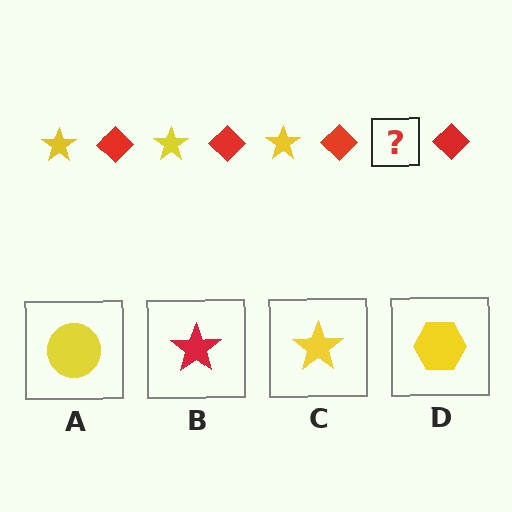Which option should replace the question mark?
Option C.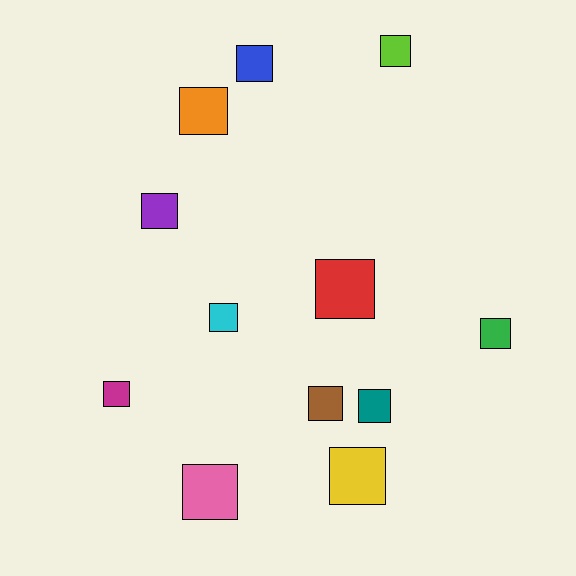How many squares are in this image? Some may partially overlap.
There are 12 squares.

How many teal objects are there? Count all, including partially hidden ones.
There is 1 teal object.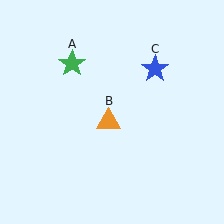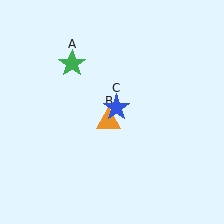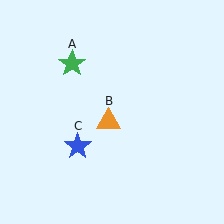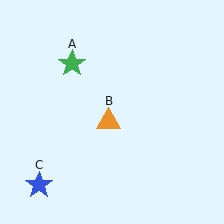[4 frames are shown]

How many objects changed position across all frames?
1 object changed position: blue star (object C).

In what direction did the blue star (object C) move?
The blue star (object C) moved down and to the left.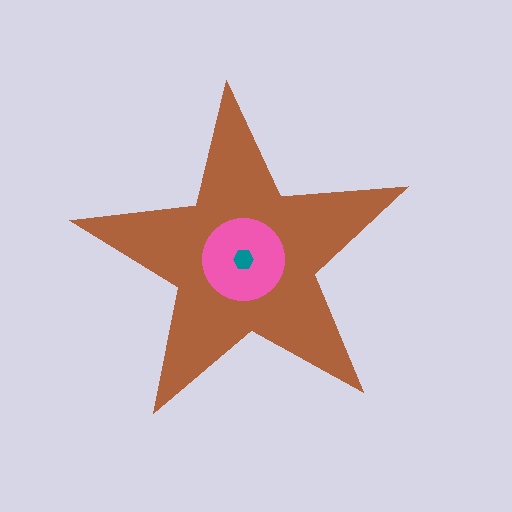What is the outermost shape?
The brown star.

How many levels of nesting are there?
3.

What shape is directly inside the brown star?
The pink circle.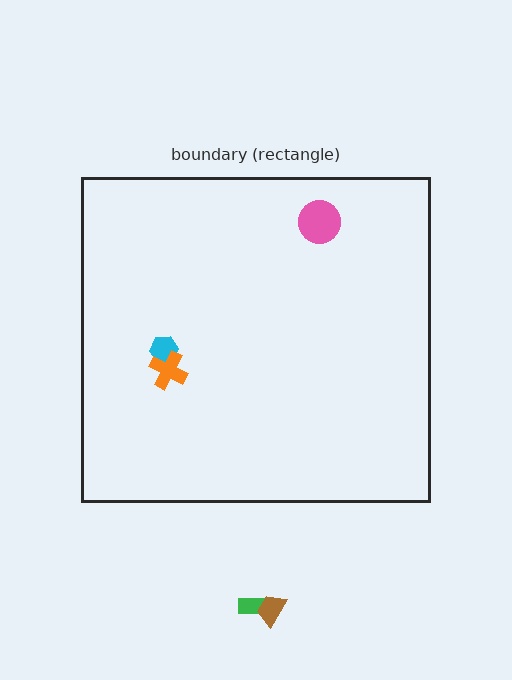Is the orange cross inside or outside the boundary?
Inside.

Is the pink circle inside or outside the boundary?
Inside.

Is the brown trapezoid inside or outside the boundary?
Outside.